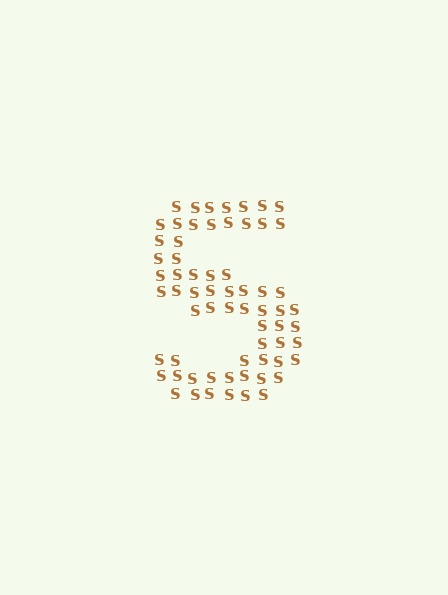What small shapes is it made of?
It is made of small letter S's.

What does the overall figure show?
The overall figure shows the letter S.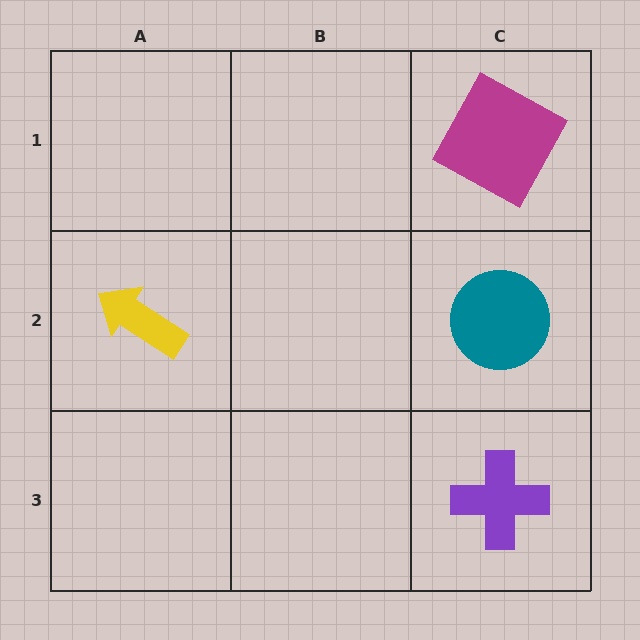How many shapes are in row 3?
1 shape.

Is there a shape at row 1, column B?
No, that cell is empty.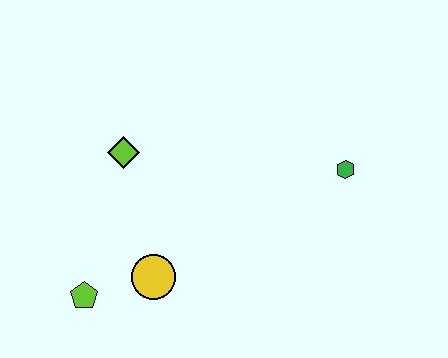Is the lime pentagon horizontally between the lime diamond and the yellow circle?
No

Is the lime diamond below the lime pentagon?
No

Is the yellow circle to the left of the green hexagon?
Yes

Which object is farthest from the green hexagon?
The lime pentagon is farthest from the green hexagon.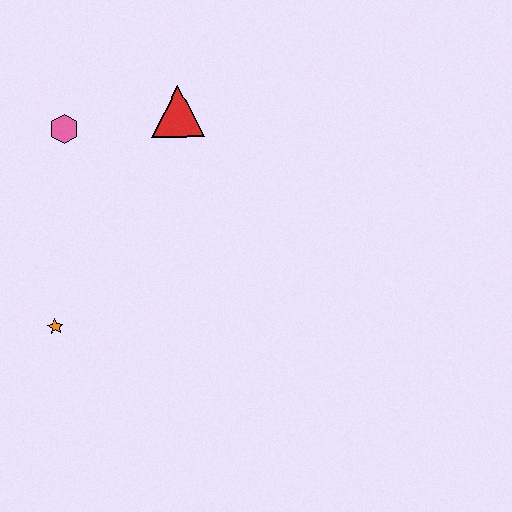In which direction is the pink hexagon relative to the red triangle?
The pink hexagon is to the left of the red triangle.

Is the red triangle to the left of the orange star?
No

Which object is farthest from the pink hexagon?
The orange star is farthest from the pink hexagon.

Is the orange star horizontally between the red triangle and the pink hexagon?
No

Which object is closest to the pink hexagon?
The red triangle is closest to the pink hexagon.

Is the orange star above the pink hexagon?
No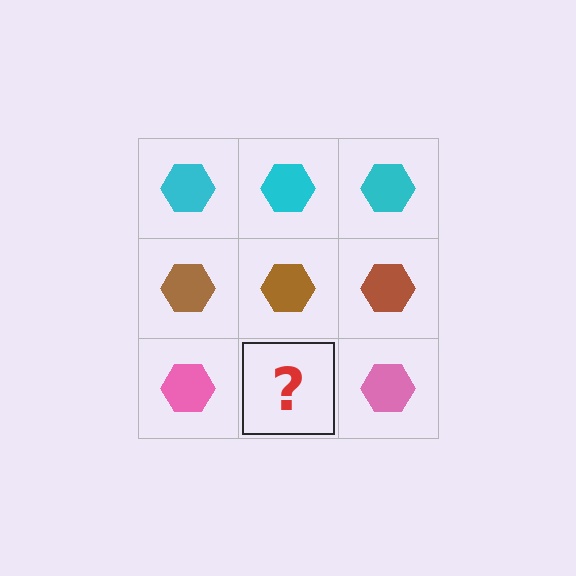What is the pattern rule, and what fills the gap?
The rule is that each row has a consistent color. The gap should be filled with a pink hexagon.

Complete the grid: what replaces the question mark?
The question mark should be replaced with a pink hexagon.